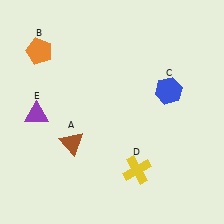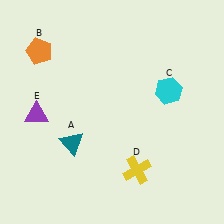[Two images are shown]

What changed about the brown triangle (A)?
In Image 1, A is brown. In Image 2, it changed to teal.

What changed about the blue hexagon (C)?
In Image 1, C is blue. In Image 2, it changed to cyan.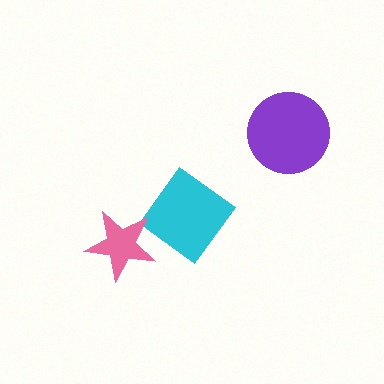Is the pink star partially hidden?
No, no other shape covers it.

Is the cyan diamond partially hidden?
Yes, it is partially covered by another shape.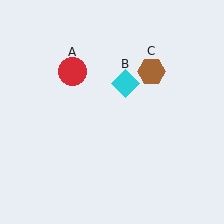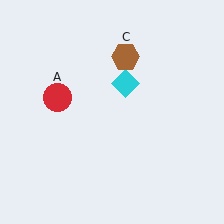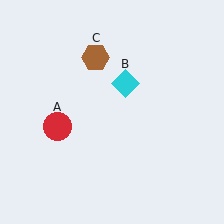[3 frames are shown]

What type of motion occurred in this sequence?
The red circle (object A), brown hexagon (object C) rotated counterclockwise around the center of the scene.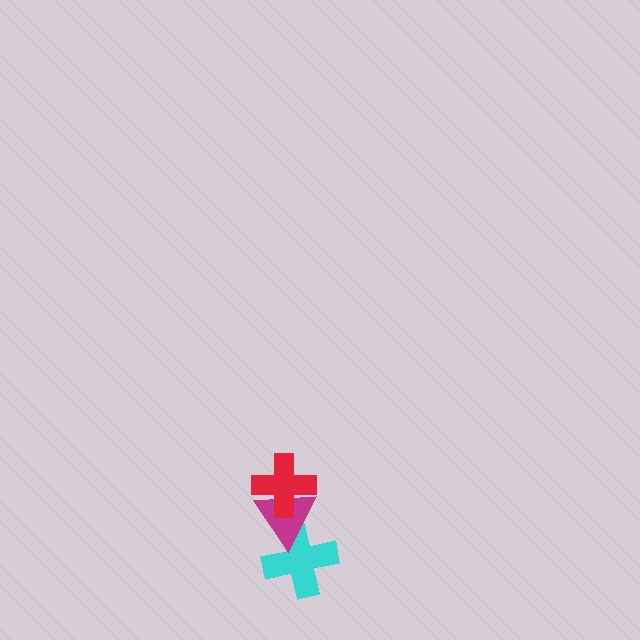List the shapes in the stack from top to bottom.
From top to bottom: the red cross, the magenta triangle, the cyan cross.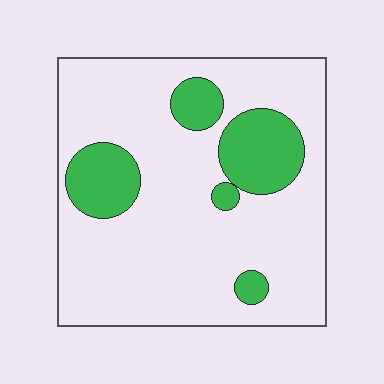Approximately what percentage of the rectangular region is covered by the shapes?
Approximately 20%.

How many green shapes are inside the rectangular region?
5.